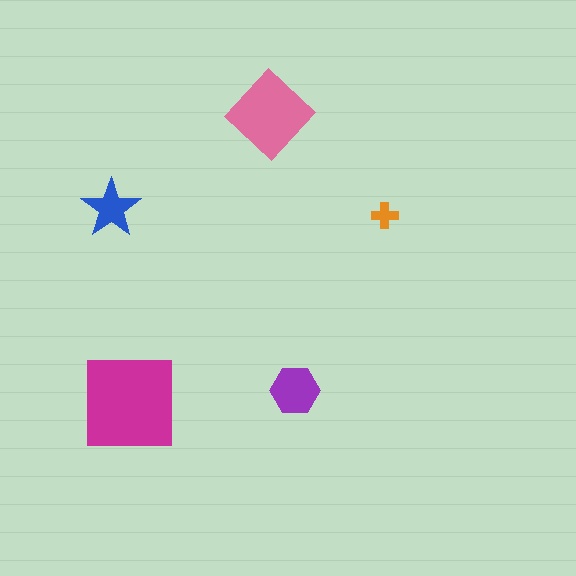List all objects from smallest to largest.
The orange cross, the blue star, the purple hexagon, the pink diamond, the magenta square.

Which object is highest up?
The pink diamond is topmost.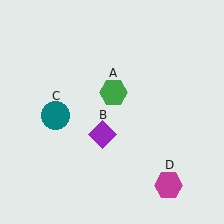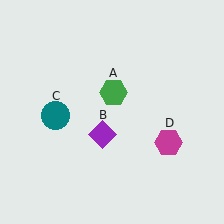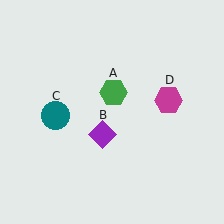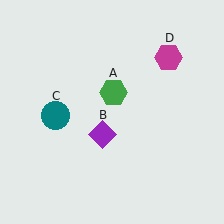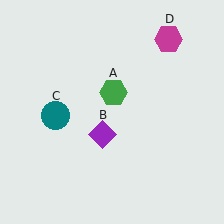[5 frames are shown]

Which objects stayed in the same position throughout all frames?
Green hexagon (object A) and purple diamond (object B) and teal circle (object C) remained stationary.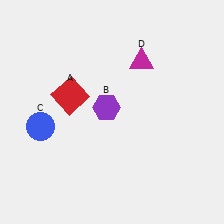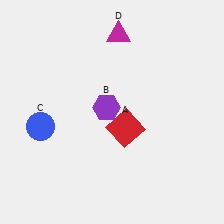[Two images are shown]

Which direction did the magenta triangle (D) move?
The magenta triangle (D) moved up.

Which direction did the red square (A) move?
The red square (A) moved right.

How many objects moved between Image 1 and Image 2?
2 objects moved between the two images.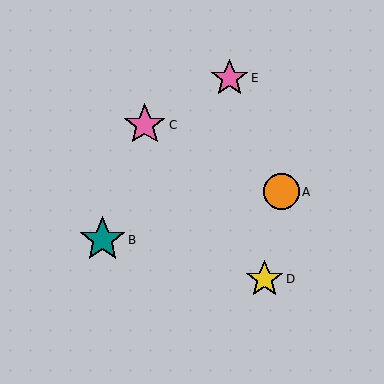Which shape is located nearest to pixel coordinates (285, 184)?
The orange circle (labeled A) at (281, 192) is nearest to that location.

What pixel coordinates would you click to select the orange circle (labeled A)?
Click at (281, 192) to select the orange circle A.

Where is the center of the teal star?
The center of the teal star is at (103, 240).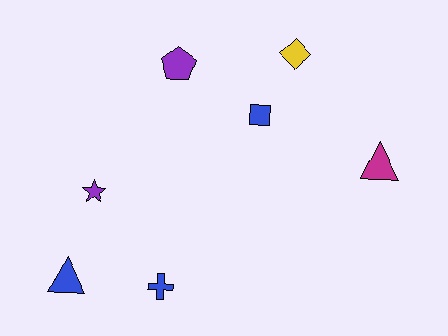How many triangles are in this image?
There are 2 triangles.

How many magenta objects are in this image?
There is 1 magenta object.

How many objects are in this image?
There are 7 objects.